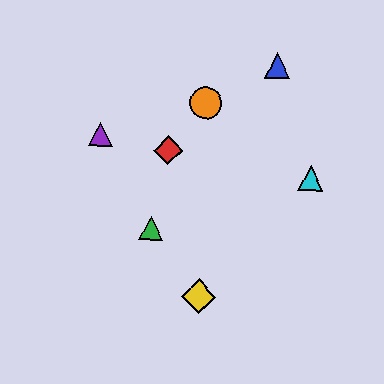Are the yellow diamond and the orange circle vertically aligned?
Yes, both are at x≈199.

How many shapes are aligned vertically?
2 shapes (the yellow diamond, the orange circle) are aligned vertically.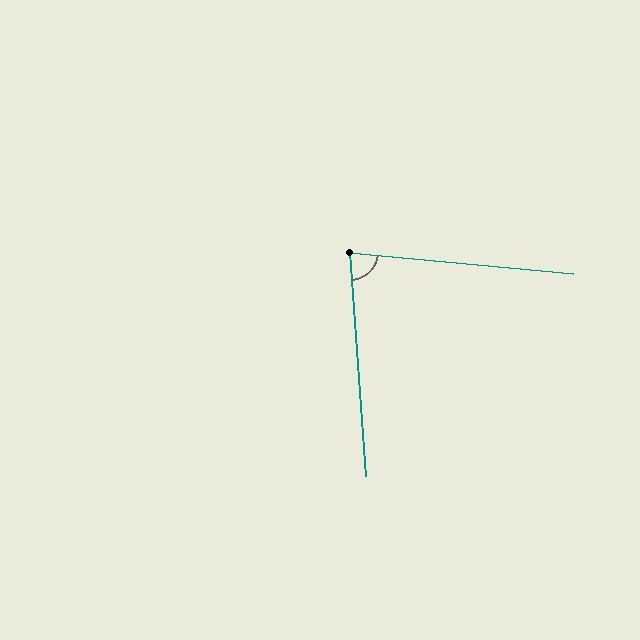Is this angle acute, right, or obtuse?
It is acute.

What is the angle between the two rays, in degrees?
Approximately 81 degrees.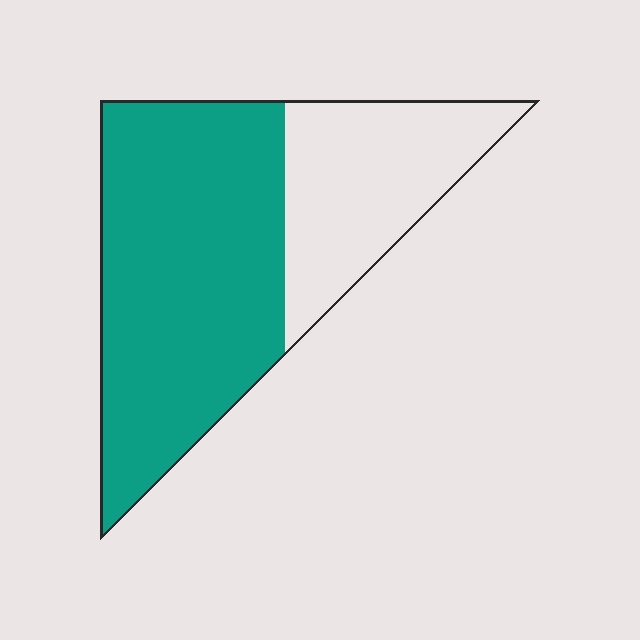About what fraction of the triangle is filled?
About two thirds (2/3).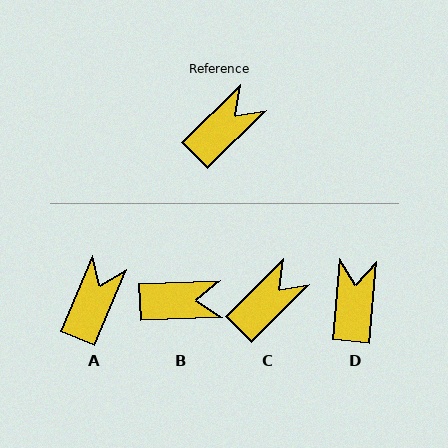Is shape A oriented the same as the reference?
No, it is off by about 23 degrees.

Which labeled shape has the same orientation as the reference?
C.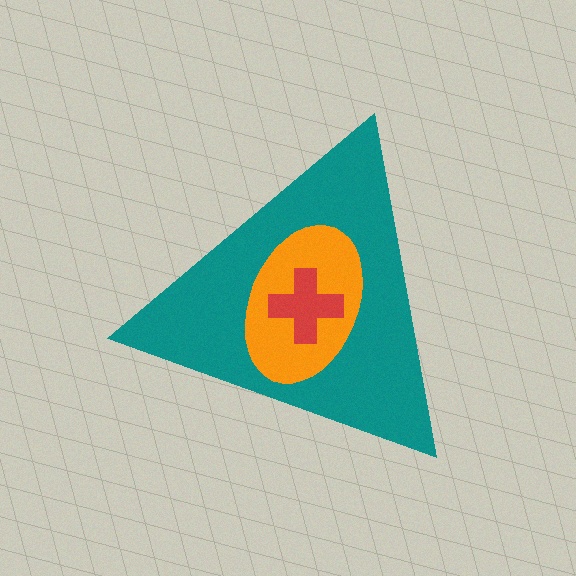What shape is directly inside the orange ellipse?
The red cross.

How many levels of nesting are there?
3.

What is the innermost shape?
The red cross.